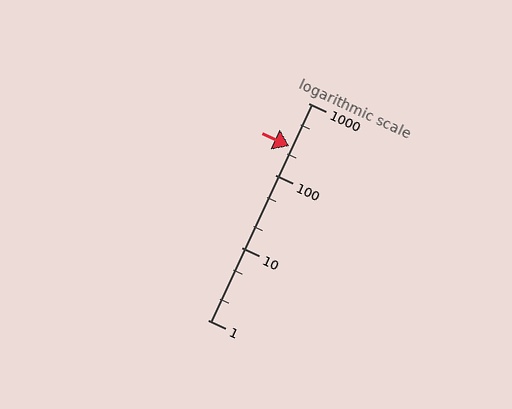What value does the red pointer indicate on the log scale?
The pointer indicates approximately 250.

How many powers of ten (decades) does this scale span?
The scale spans 3 decades, from 1 to 1000.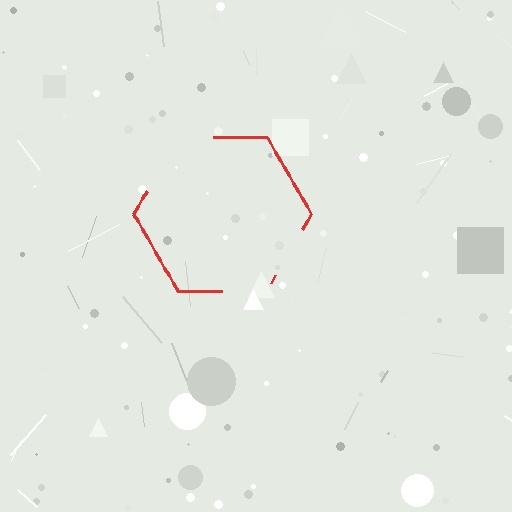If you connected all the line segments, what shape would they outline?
They would outline a hexagon.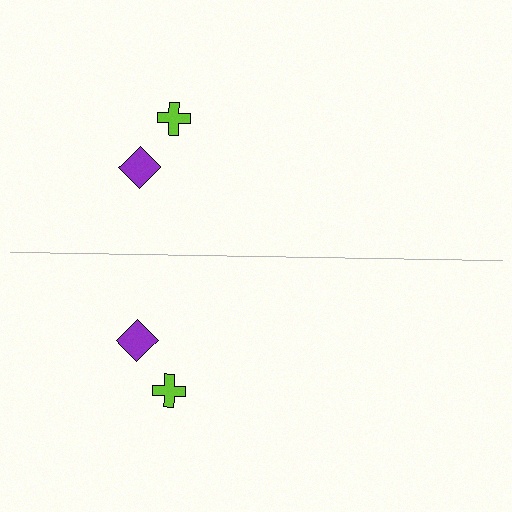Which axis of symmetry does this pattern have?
The pattern has a horizontal axis of symmetry running through the center of the image.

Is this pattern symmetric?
Yes, this pattern has bilateral (reflection) symmetry.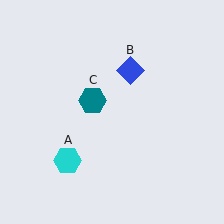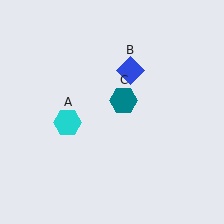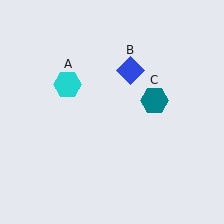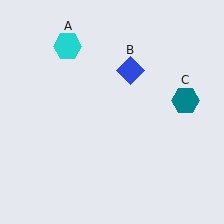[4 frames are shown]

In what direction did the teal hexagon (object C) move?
The teal hexagon (object C) moved right.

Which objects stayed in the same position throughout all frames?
Blue diamond (object B) remained stationary.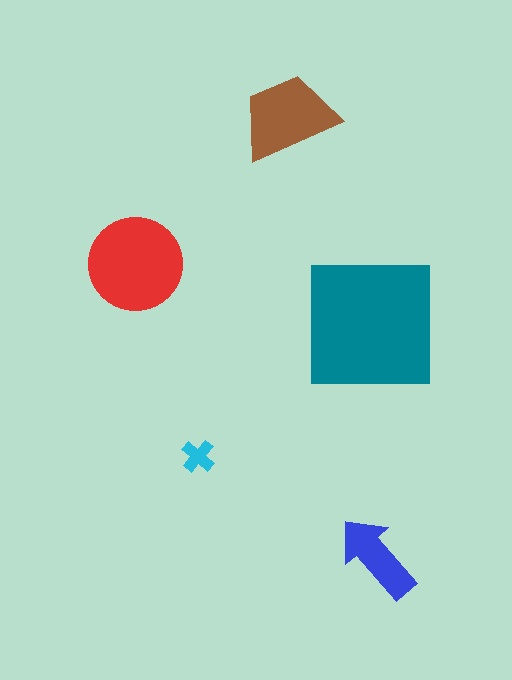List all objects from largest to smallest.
The teal square, the red circle, the brown trapezoid, the blue arrow, the cyan cross.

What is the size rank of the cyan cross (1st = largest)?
5th.